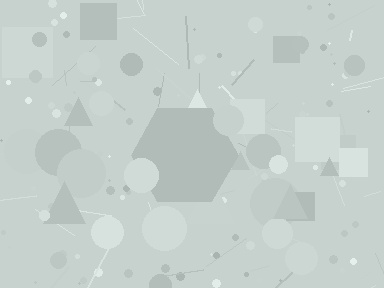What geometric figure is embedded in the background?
A hexagon is embedded in the background.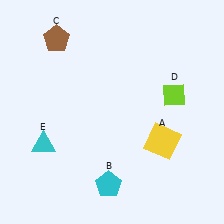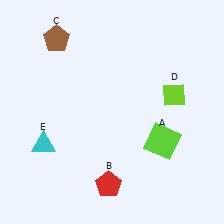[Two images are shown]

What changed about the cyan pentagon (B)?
In Image 1, B is cyan. In Image 2, it changed to red.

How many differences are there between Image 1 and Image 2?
There are 2 differences between the two images.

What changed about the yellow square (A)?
In Image 1, A is yellow. In Image 2, it changed to lime.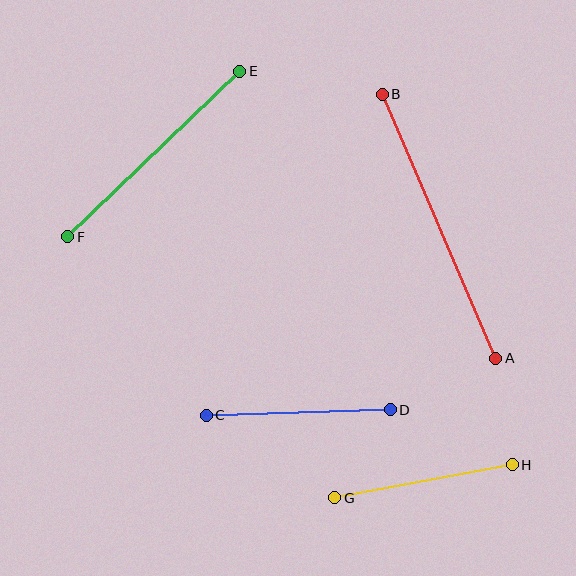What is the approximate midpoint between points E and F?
The midpoint is at approximately (154, 154) pixels.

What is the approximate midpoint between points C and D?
The midpoint is at approximately (298, 412) pixels.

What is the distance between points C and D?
The distance is approximately 184 pixels.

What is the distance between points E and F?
The distance is approximately 239 pixels.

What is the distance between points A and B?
The distance is approximately 287 pixels.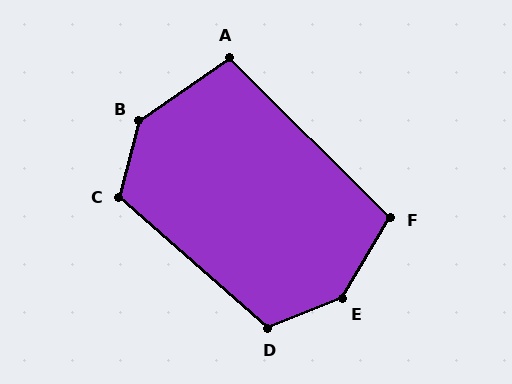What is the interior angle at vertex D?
Approximately 116 degrees (obtuse).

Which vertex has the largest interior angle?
E, at approximately 143 degrees.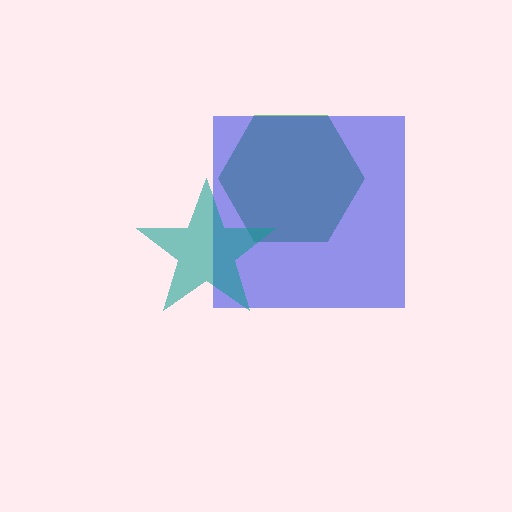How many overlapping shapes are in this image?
There are 3 overlapping shapes in the image.